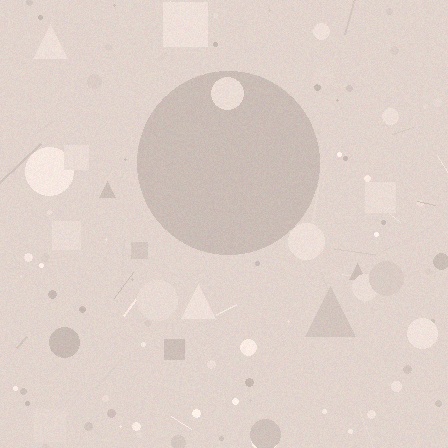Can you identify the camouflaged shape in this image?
The camouflaged shape is a circle.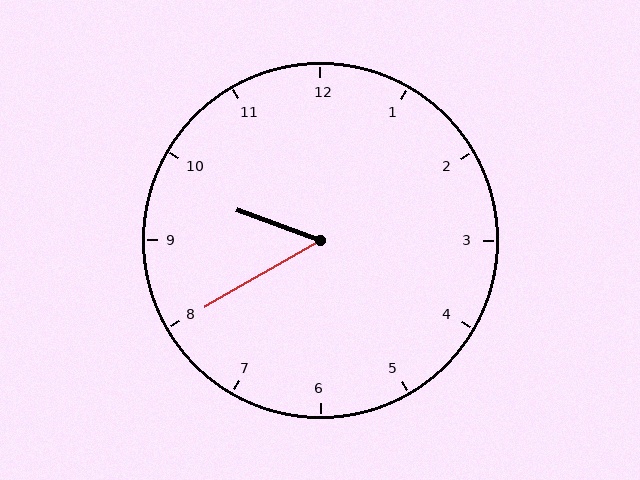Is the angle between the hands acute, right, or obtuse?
It is acute.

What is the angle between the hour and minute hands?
Approximately 50 degrees.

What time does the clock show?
9:40.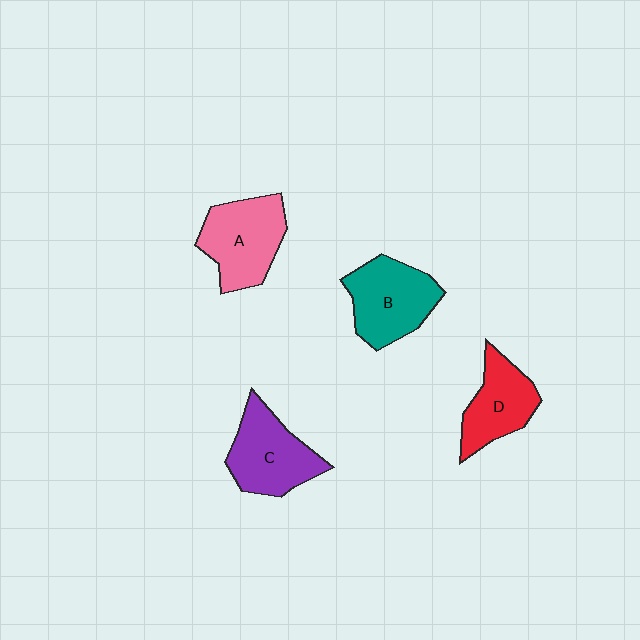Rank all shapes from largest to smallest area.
From largest to smallest: A (pink), B (teal), C (purple), D (red).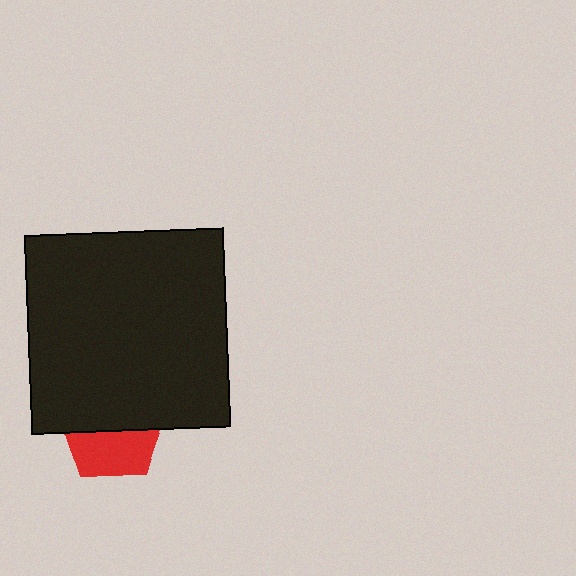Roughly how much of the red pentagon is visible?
About half of it is visible (roughly 47%).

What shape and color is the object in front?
The object in front is a black square.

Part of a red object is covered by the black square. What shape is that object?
It is a pentagon.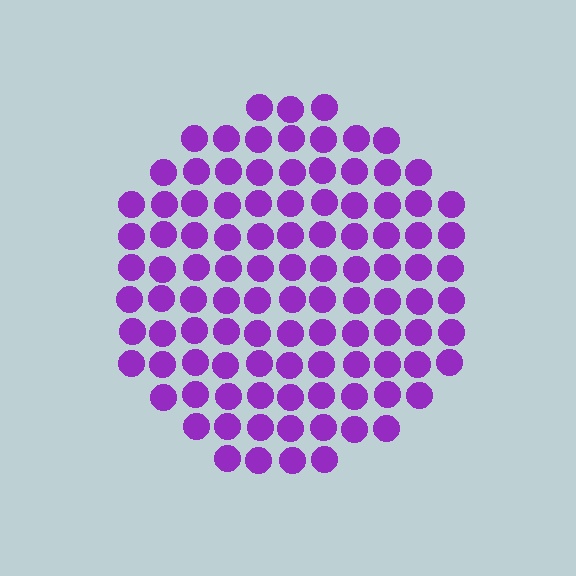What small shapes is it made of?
It is made of small circles.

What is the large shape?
The large shape is a circle.